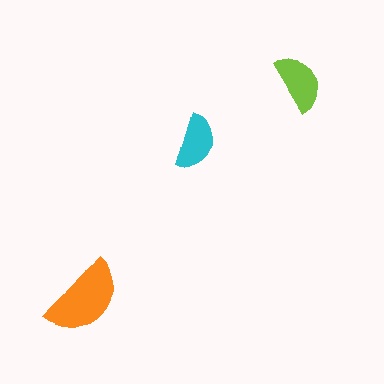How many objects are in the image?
There are 3 objects in the image.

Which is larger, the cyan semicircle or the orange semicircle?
The orange one.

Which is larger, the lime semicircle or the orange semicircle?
The orange one.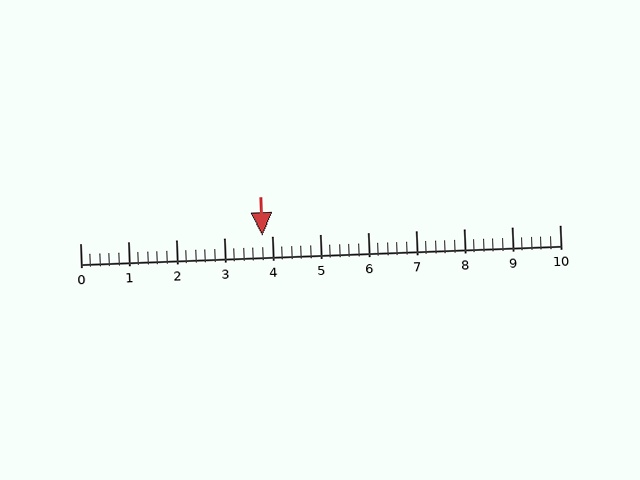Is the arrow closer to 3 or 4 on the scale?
The arrow is closer to 4.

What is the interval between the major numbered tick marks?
The major tick marks are spaced 1 units apart.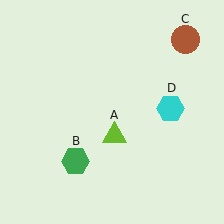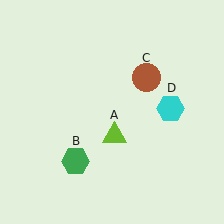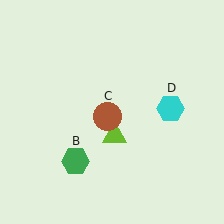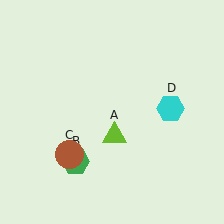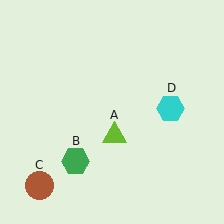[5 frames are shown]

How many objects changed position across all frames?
1 object changed position: brown circle (object C).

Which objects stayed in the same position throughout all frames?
Lime triangle (object A) and green hexagon (object B) and cyan hexagon (object D) remained stationary.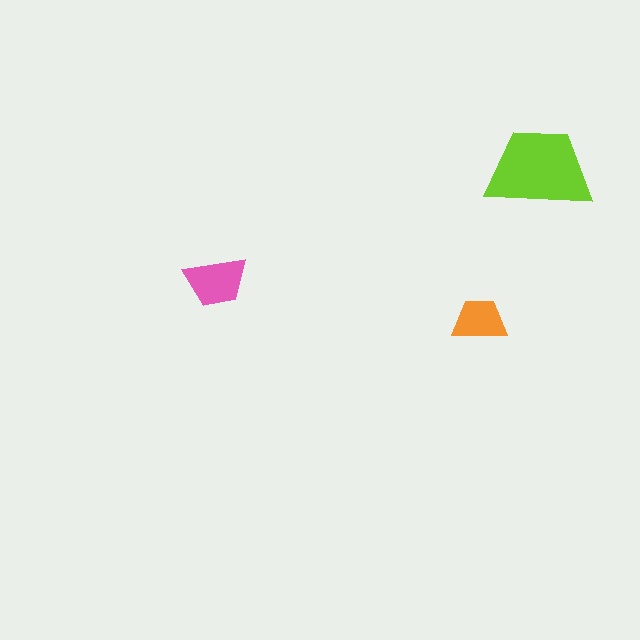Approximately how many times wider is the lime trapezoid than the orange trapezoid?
About 2 times wider.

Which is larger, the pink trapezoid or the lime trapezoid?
The lime one.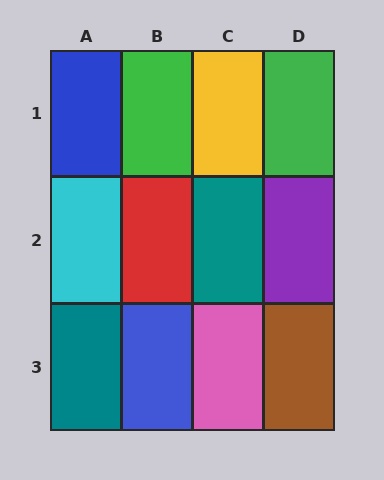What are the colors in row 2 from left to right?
Cyan, red, teal, purple.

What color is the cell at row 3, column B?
Blue.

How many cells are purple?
1 cell is purple.